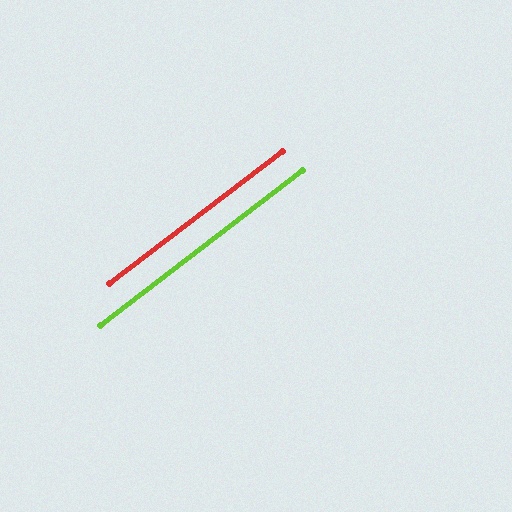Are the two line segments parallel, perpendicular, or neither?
Parallel — their directions differ by only 0.3°.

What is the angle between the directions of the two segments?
Approximately 0 degrees.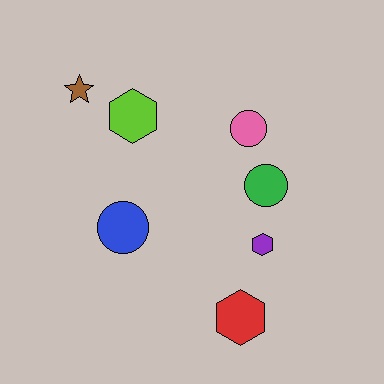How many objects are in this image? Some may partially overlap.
There are 7 objects.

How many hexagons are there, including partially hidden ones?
There are 3 hexagons.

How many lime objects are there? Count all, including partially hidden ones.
There is 1 lime object.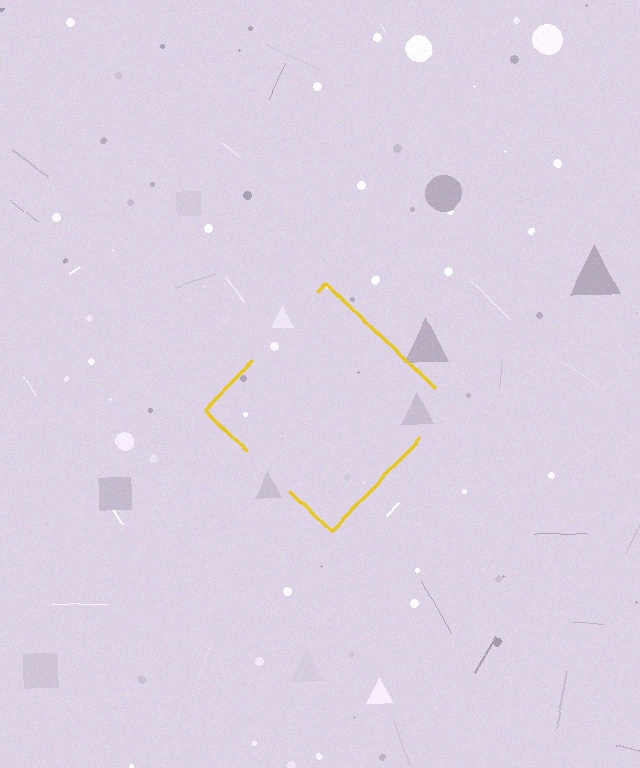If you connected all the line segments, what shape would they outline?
They would outline a diamond.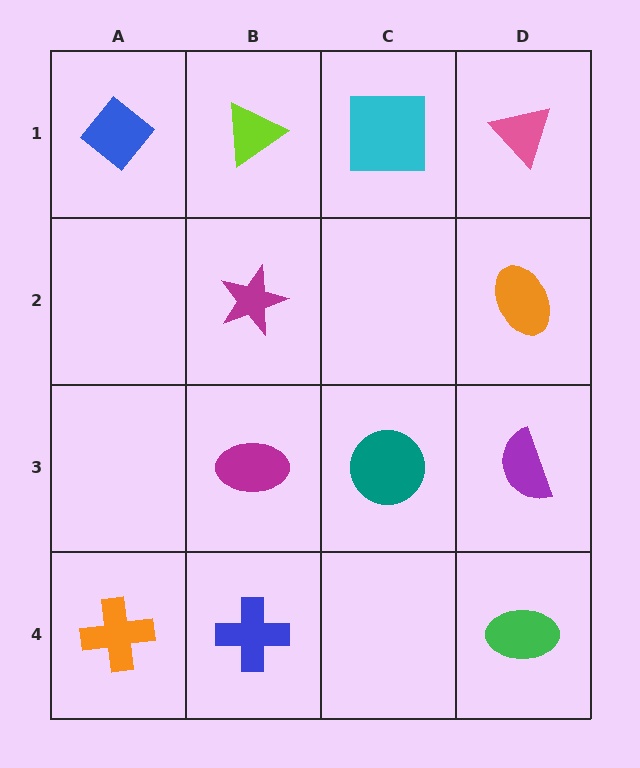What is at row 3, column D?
A purple semicircle.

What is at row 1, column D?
A pink triangle.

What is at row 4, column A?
An orange cross.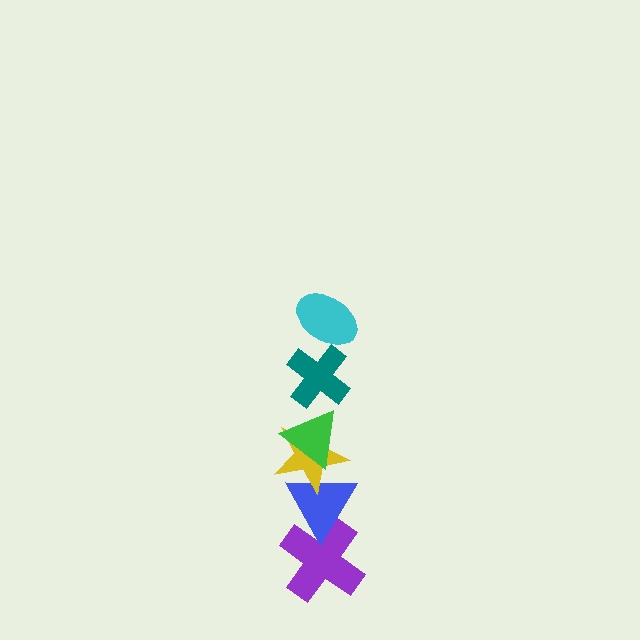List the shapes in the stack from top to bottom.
From top to bottom: the cyan ellipse, the teal cross, the green triangle, the yellow star, the blue triangle, the purple cross.